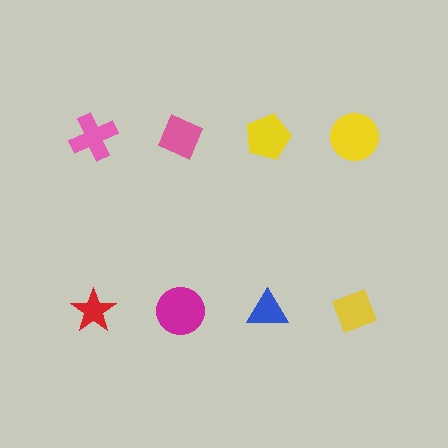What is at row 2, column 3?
A blue triangle.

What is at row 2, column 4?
A yellow diamond.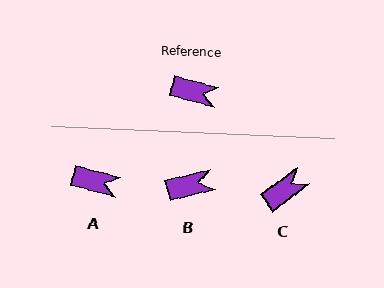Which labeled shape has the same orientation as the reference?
A.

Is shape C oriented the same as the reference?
No, it is off by about 51 degrees.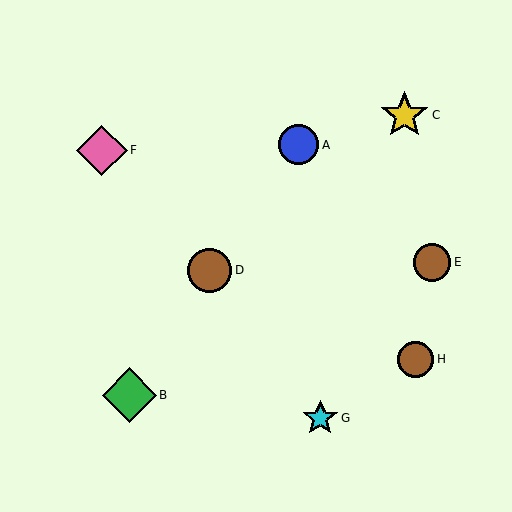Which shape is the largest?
The green diamond (labeled B) is the largest.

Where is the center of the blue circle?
The center of the blue circle is at (299, 145).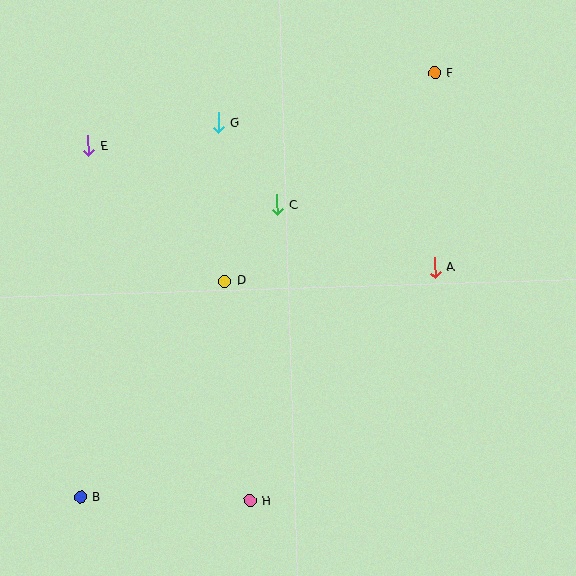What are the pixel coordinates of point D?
Point D is at (225, 281).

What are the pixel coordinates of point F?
Point F is at (435, 73).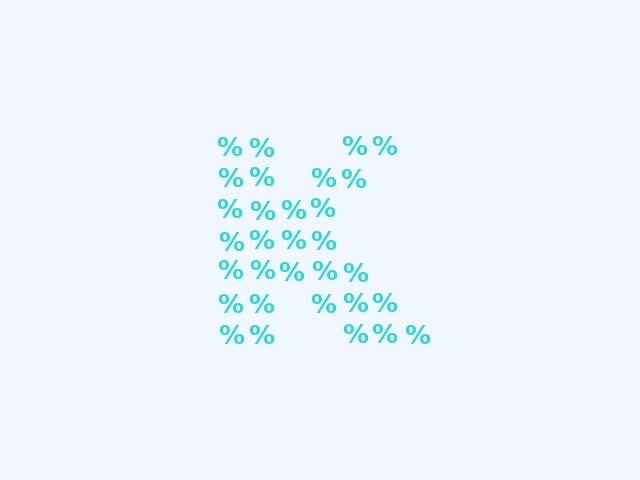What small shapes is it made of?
It is made of small percent signs.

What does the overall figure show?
The overall figure shows the letter K.